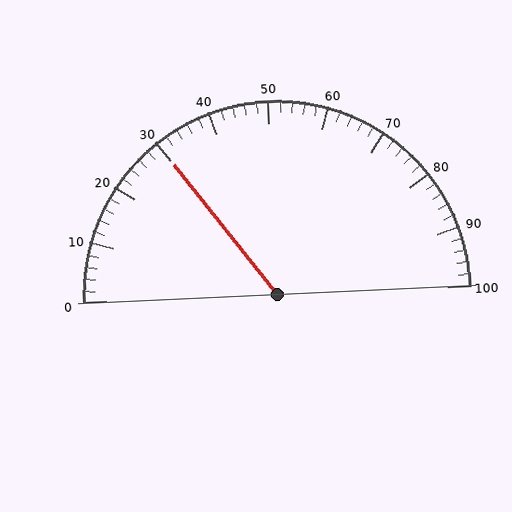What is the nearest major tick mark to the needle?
The nearest major tick mark is 30.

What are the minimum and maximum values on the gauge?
The gauge ranges from 0 to 100.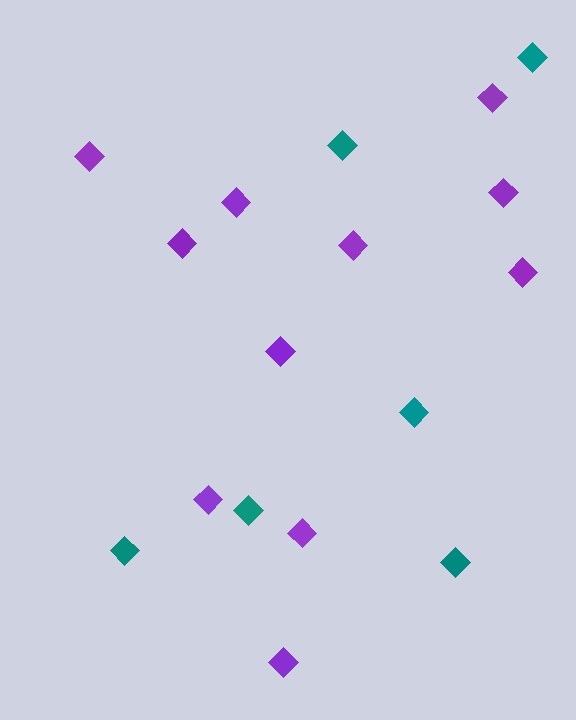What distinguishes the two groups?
There are 2 groups: one group of purple diamonds (11) and one group of teal diamonds (6).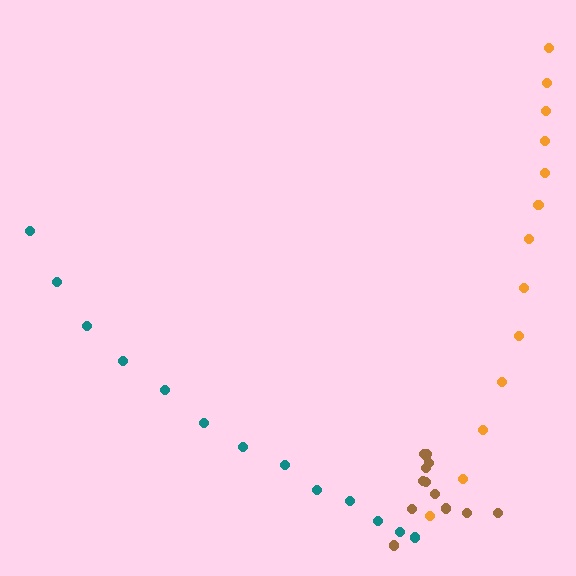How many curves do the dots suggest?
There are 3 distinct paths.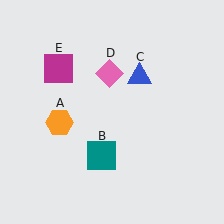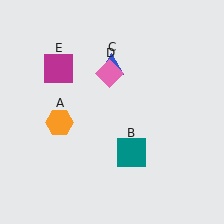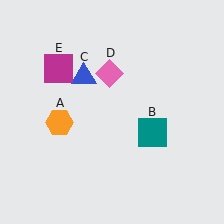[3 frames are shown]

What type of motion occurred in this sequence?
The teal square (object B), blue triangle (object C) rotated counterclockwise around the center of the scene.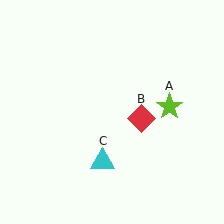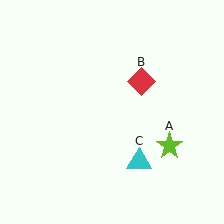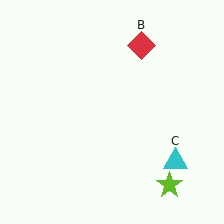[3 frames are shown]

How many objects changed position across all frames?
3 objects changed position: lime star (object A), red diamond (object B), cyan triangle (object C).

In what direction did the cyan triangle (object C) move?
The cyan triangle (object C) moved right.